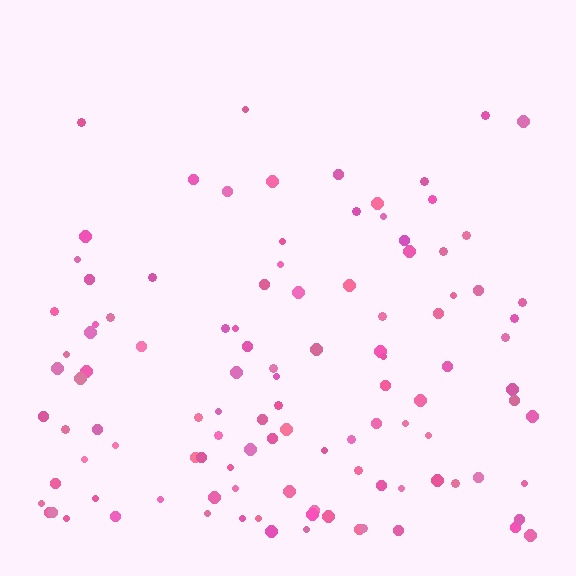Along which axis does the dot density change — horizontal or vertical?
Vertical.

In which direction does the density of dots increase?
From top to bottom, with the bottom side densest.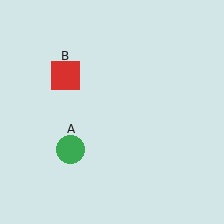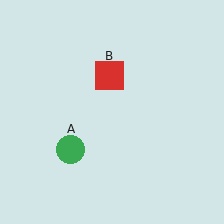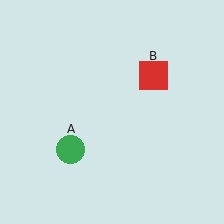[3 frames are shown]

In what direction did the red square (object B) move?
The red square (object B) moved right.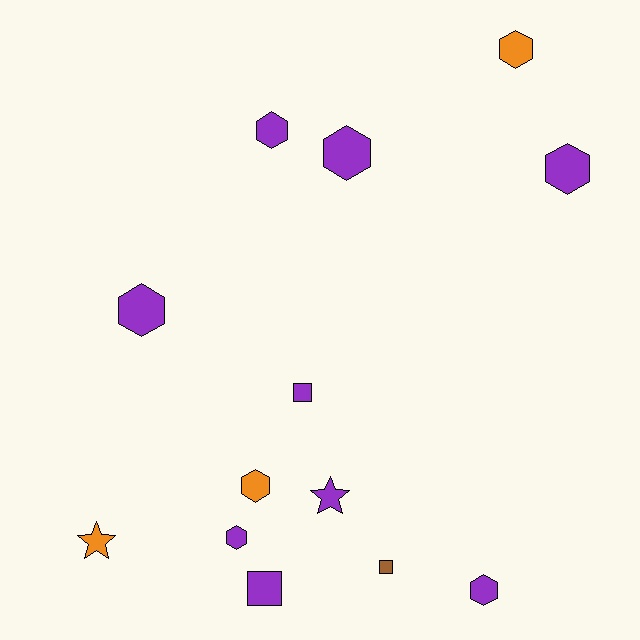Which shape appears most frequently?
Hexagon, with 8 objects.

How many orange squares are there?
There are no orange squares.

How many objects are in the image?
There are 13 objects.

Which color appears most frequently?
Purple, with 9 objects.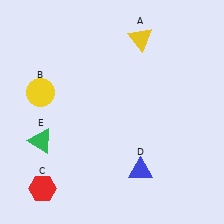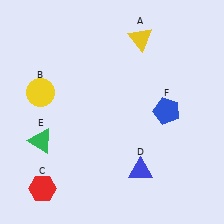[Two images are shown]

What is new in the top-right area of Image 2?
A blue pentagon (F) was added in the top-right area of Image 2.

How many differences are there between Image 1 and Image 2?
There is 1 difference between the two images.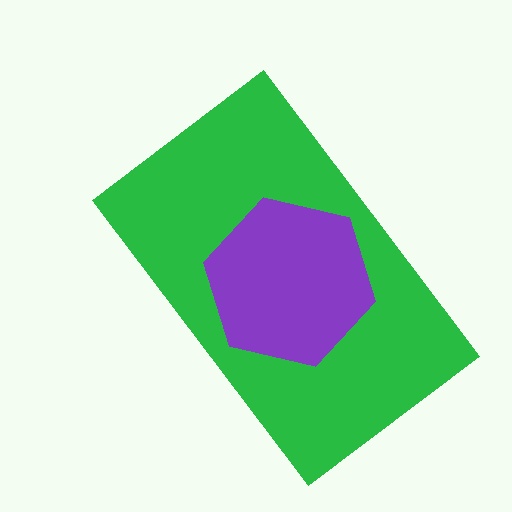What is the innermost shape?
The purple hexagon.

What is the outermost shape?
The green rectangle.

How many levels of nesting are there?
2.